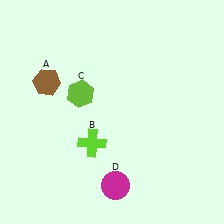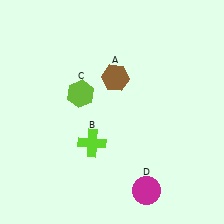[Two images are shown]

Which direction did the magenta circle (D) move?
The magenta circle (D) moved right.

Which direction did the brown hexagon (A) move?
The brown hexagon (A) moved right.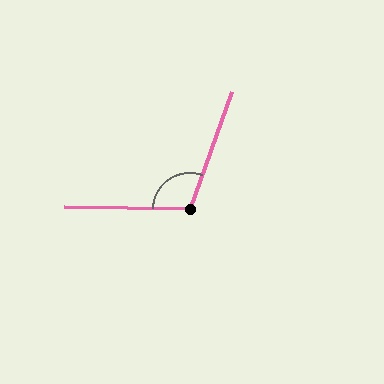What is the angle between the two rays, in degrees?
Approximately 109 degrees.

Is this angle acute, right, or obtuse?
It is obtuse.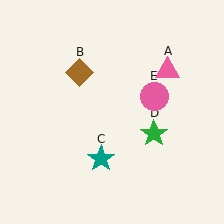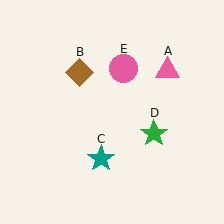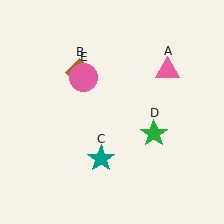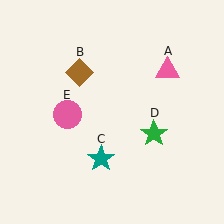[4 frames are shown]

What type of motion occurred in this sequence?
The pink circle (object E) rotated counterclockwise around the center of the scene.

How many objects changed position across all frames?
1 object changed position: pink circle (object E).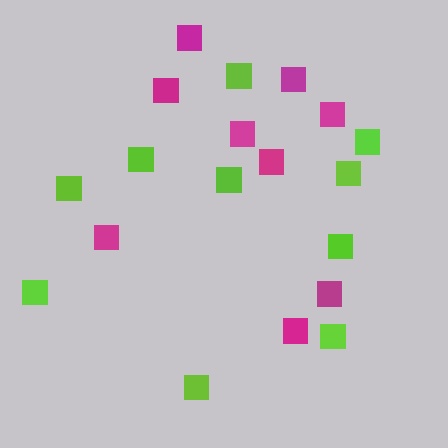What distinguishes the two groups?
There are 2 groups: one group of lime squares (10) and one group of magenta squares (9).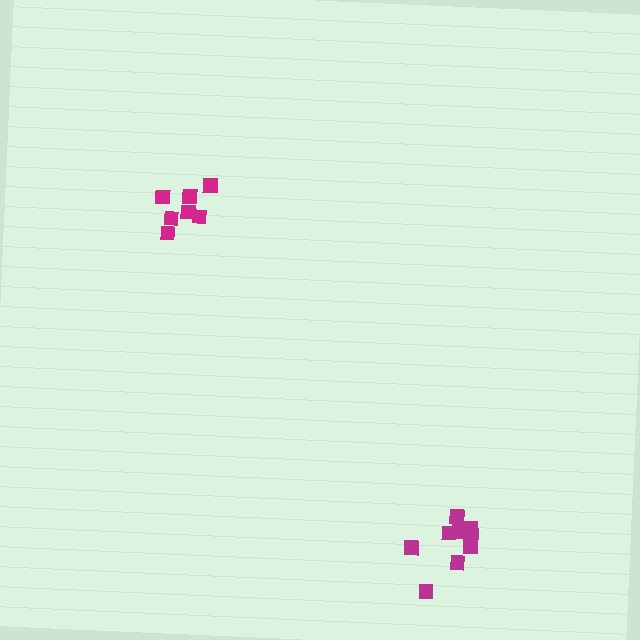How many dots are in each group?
Group 1: 9 dots, Group 2: 7 dots (16 total).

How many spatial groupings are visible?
There are 2 spatial groupings.